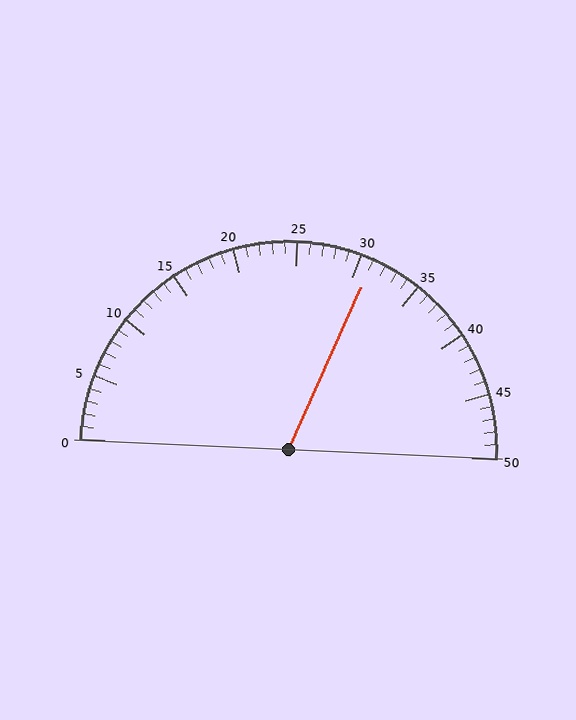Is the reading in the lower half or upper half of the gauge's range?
The reading is in the upper half of the range (0 to 50).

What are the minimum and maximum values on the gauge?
The gauge ranges from 0 to 50.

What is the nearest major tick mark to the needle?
The nearest major tick mark is 30.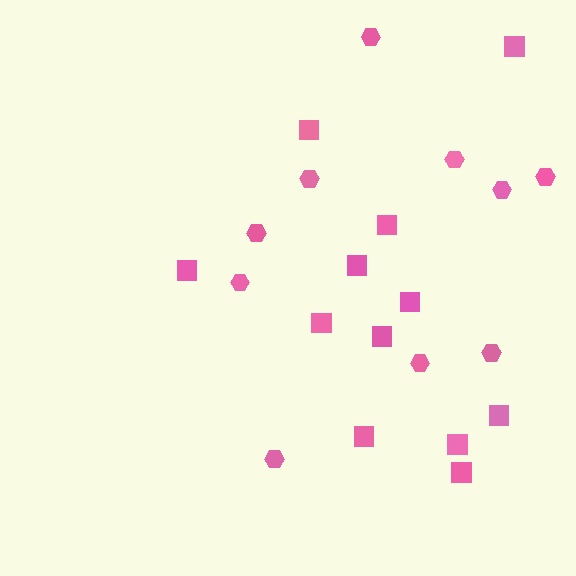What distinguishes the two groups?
There are 2 groups: one group of squares (12) and one group of hexagons (10).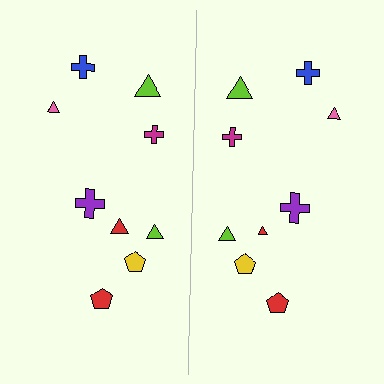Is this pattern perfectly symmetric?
No, the pattern is not perfectly symmetric. The red triangle on the right side has a different size than its mirror counterpart.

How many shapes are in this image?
There are 18 shapes in this image.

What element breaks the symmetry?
The red triangle on the right side has a different size than its mirror counterpart.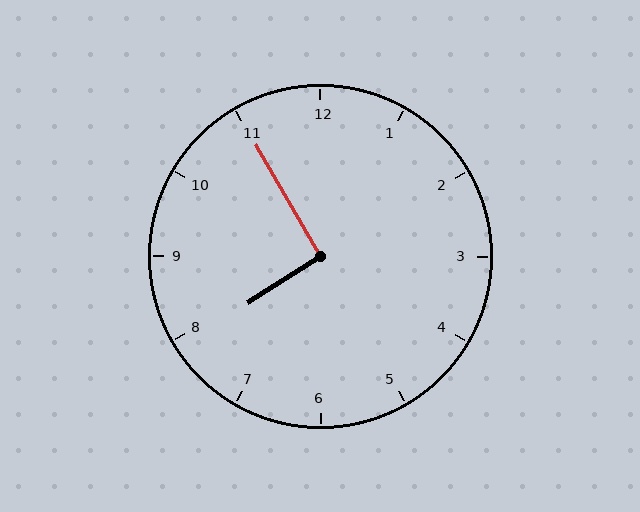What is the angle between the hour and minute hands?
Approximately 92 degrees.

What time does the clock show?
7:55.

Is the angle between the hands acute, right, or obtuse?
It is right.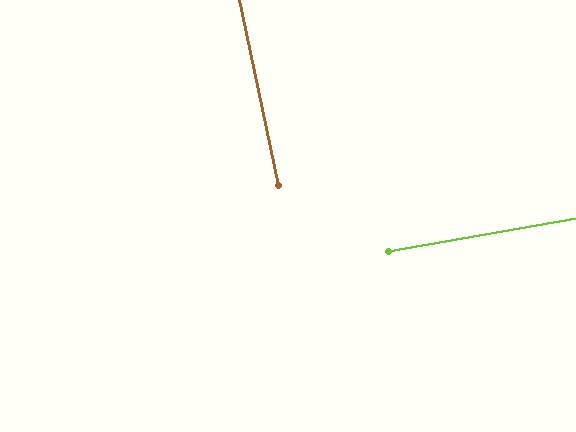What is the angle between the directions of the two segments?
Approximately 88 degrees.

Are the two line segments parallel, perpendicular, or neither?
Perpendicular — they meet at approximately 88°.